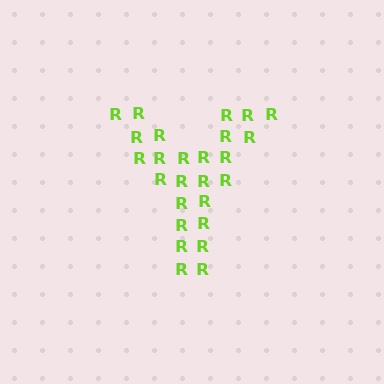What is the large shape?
The large shape is the letter Y.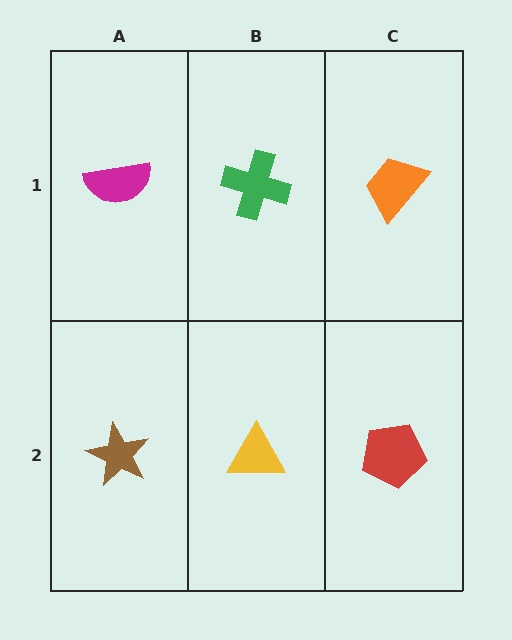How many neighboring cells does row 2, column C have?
2.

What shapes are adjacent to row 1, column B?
A yellow triangle (row 2, column B), a magenta semicircle (row 1, column A), an orange trapezoid (row 1, column C).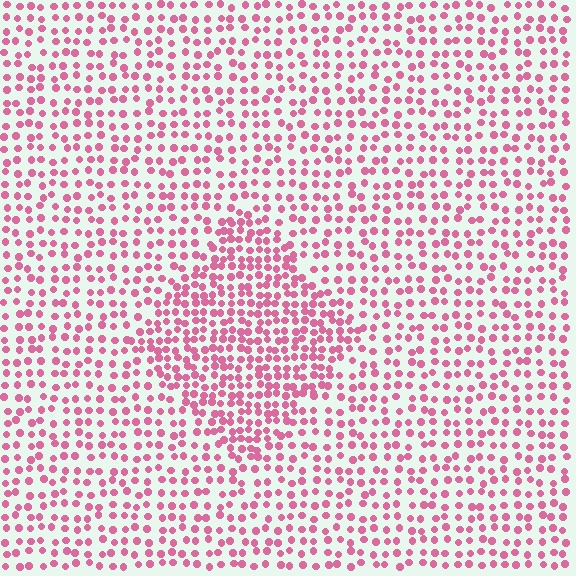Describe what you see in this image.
The image contains small pink elements arranged at two different densities. A diamond-shaped region is visible where the elements are more densely packed than the surrounding area.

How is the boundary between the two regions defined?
The boundary is defined by a change in element density (approximately 1.7x ratio). All elements are the same color, size, and shape.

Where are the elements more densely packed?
The elements are more densely packed inside the diamond boundary.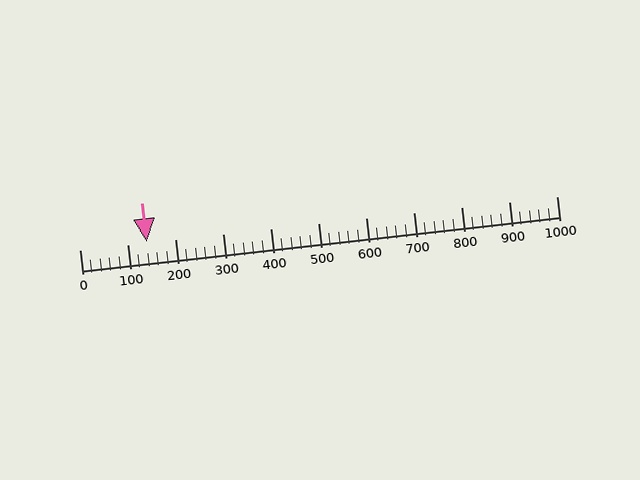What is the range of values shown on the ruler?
The ruler shows values from 0 to 1000.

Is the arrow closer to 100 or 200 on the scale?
The arrow is closer to 100.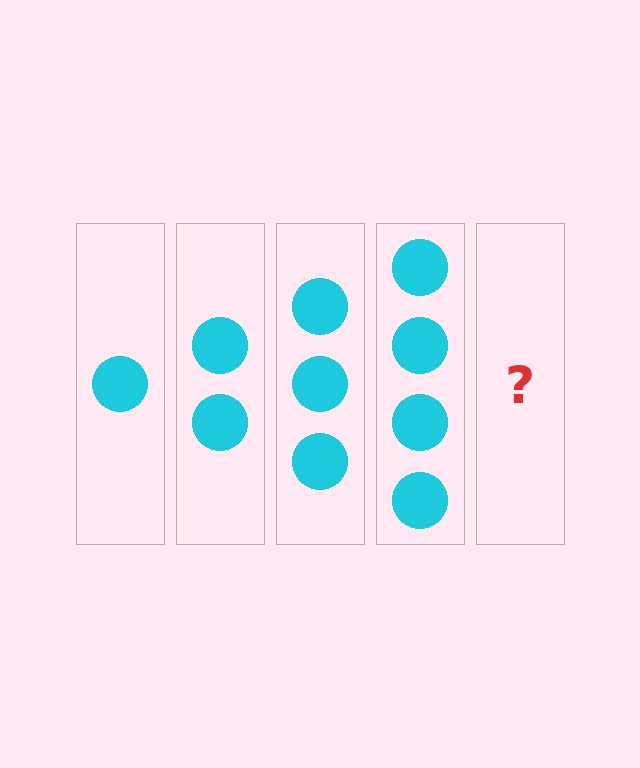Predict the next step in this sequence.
The next step is 5 circles.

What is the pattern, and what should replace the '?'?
The pattern is that each step adds one more circle. The '?' should be 5 circles.